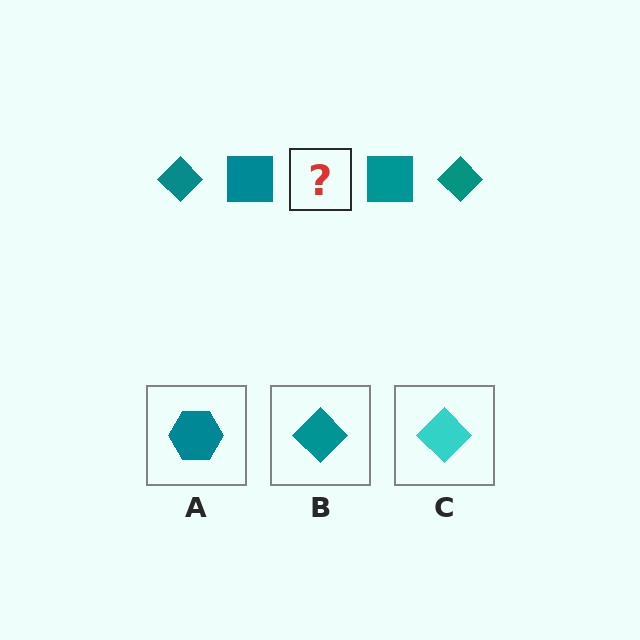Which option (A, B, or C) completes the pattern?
B.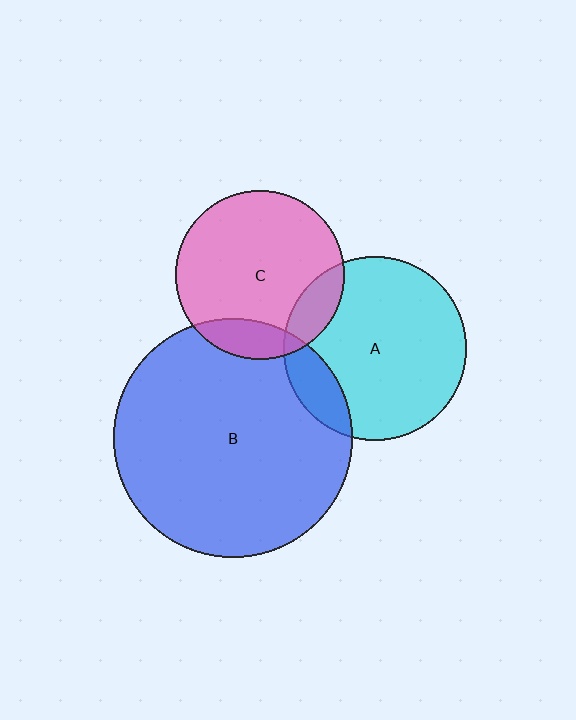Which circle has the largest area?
Circle B (blue).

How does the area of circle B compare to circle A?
Approximately 1.7 times.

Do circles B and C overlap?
Yes.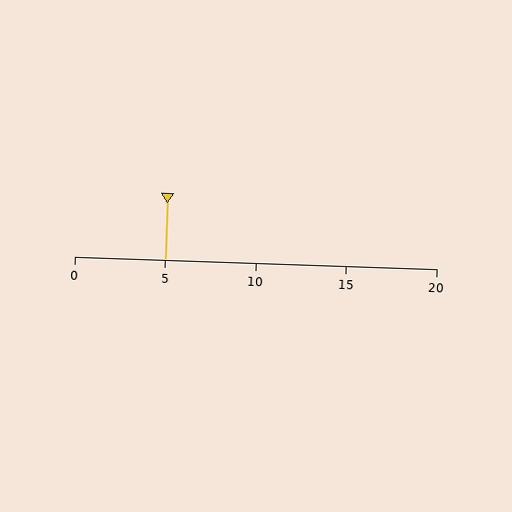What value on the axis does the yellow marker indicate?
The marker indicates approximately 5.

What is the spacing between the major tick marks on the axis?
The major ticks are spaced 5 apart.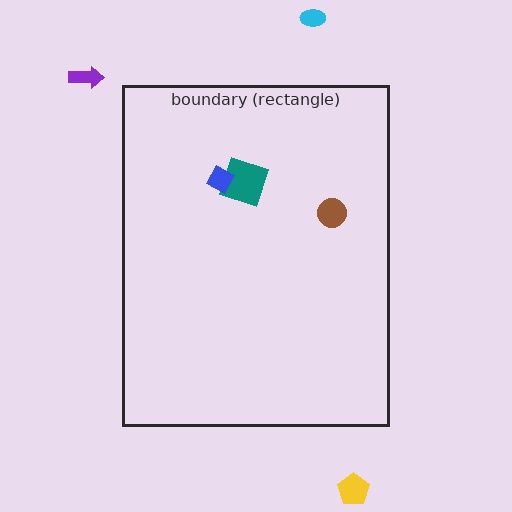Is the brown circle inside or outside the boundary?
Inside.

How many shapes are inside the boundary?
3 inside, 3 outside.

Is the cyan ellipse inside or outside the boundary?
Outside.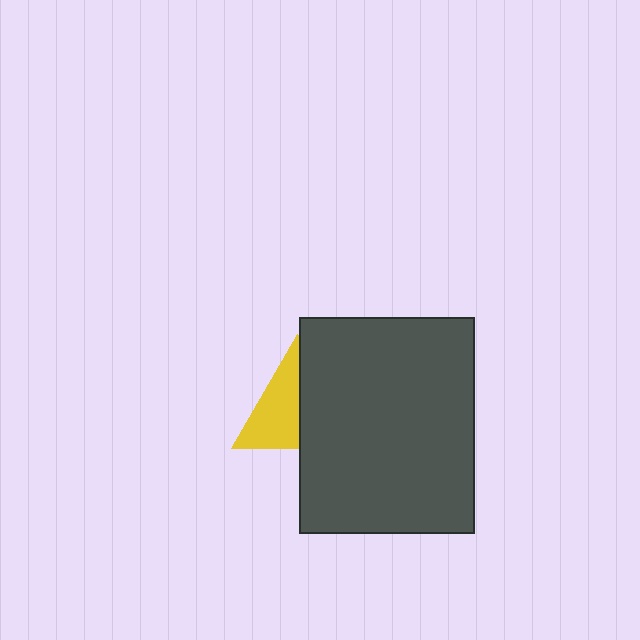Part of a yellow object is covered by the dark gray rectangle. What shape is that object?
It is a triangle.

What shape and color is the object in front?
The object in front is a dark gray rectangle.